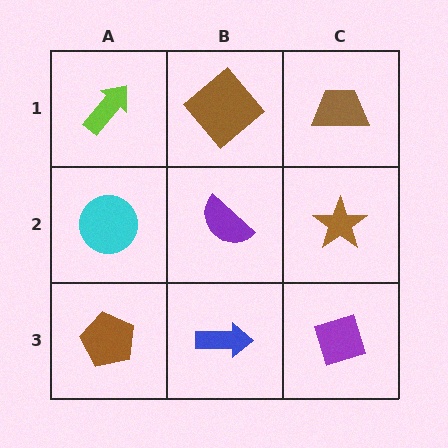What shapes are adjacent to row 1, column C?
A brown star (row 2, column C), a brown diamond (row 1, column B).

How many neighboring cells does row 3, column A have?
2.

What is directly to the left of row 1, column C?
A brown diamond.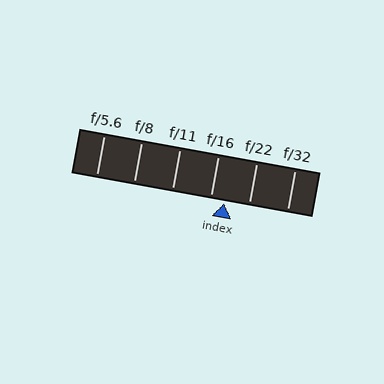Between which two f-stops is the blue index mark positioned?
The index mark is between f/16 and f/22.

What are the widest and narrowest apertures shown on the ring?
The widest aperture shown is f/5.6 and the narrowest is f/32.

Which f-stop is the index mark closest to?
The index mark is closest to f/16.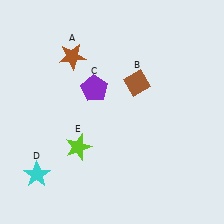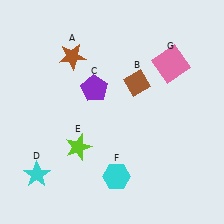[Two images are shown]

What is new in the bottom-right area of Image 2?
A cyan hexagon (F) was added in the bottom-right area of Image 2.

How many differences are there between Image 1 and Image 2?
There are 2 differences between the two images.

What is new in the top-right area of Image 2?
A pink square (G) was added in the top-right area of Image 2.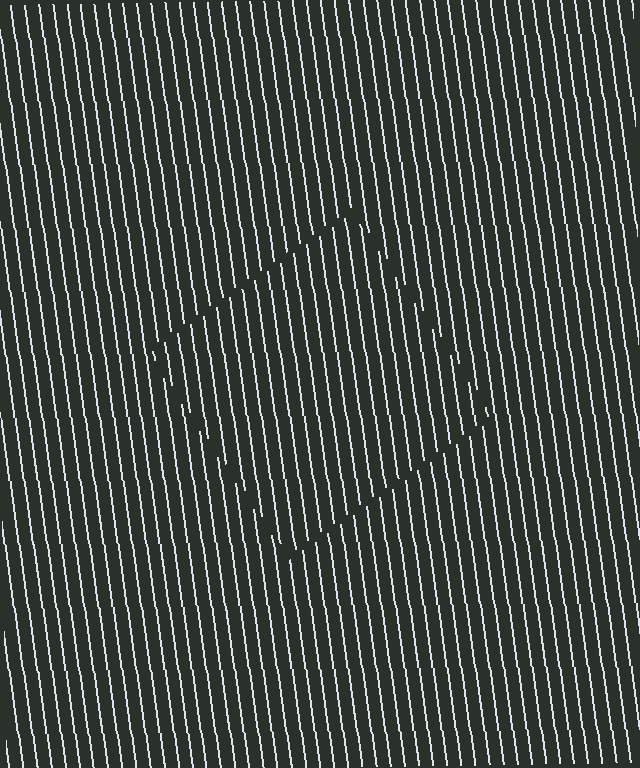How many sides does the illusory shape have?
4 sides — the line-ends trace a square.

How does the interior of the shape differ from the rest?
The interior of the shape contains the same grating, shifted by half a period — the contour is defined by the phase discontinuity where line-ends from the inner and outer gratings abut.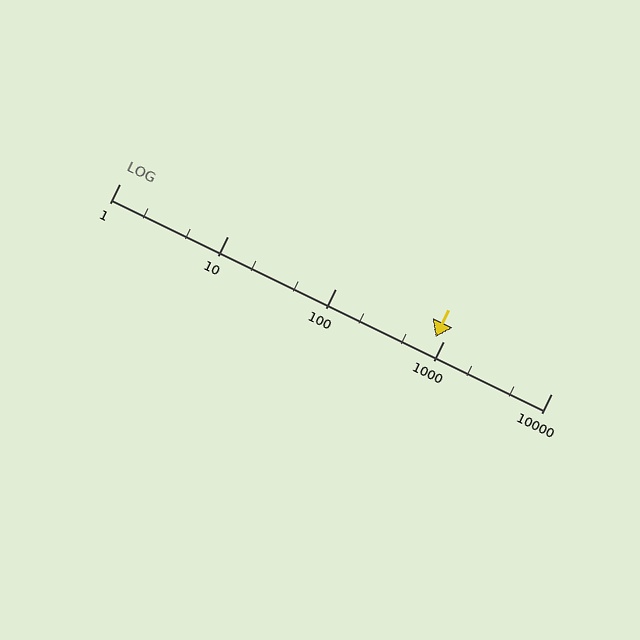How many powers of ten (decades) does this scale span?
The scale spans 4 decades, from 1 to 10000.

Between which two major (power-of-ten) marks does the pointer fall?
The pointer is between 100 and 1000.